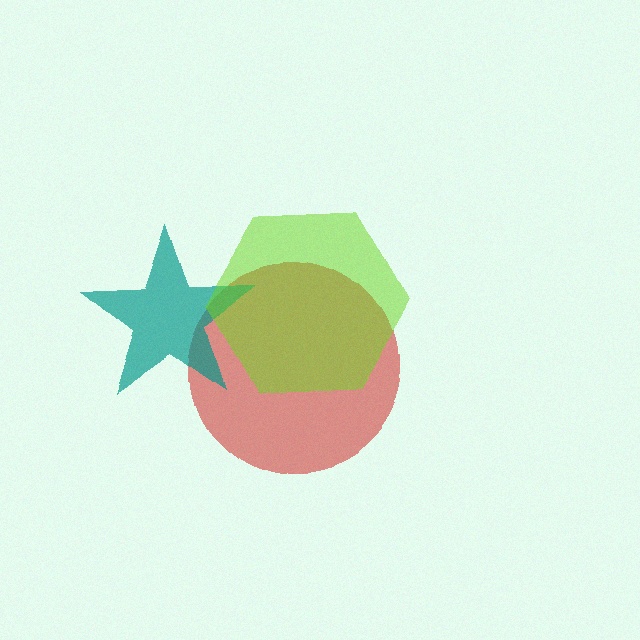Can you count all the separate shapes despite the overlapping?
Yes, there are 3 separate shapes.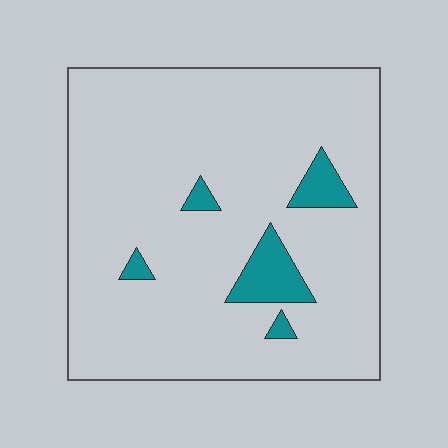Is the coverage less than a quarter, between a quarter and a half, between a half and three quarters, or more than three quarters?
Less than a quarter.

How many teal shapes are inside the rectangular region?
5.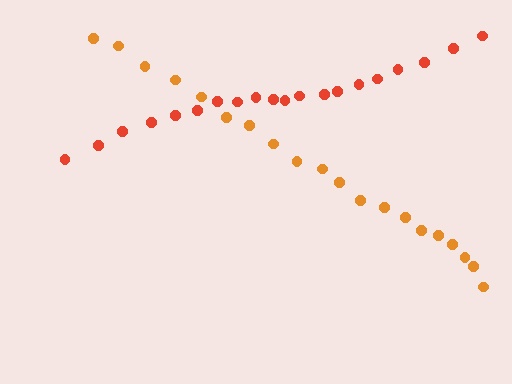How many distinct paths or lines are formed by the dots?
There are 2 distinct paths.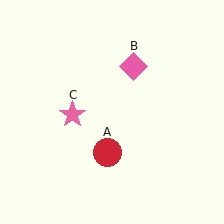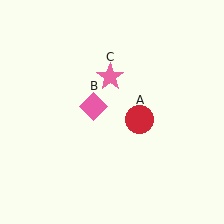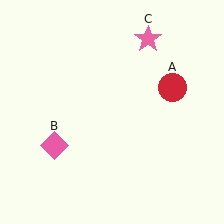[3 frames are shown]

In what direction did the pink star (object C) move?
The pink star (object C) moved up and to the right.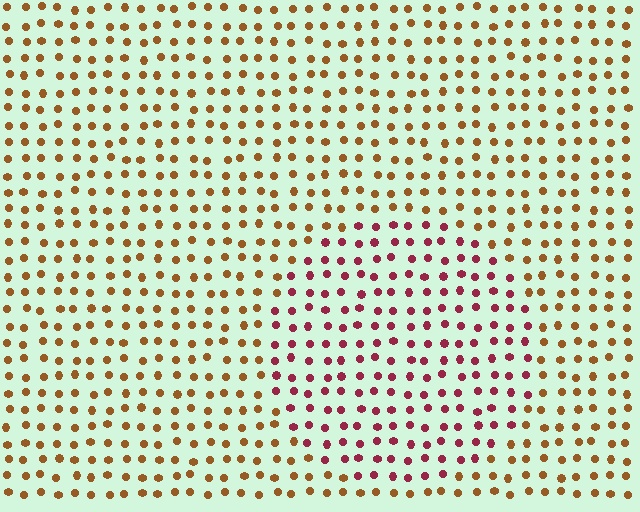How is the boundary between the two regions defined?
The boundary is defined purely by a slight shift in hue (about 46 degrees). Spacing, size, and orientation are identical on both sides.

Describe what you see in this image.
The image is filled with small brown elements in a uniform arrangement. A circle-shaped region is visible where the elements are tinted to a slightly different hue, forming a subtle color boundary.